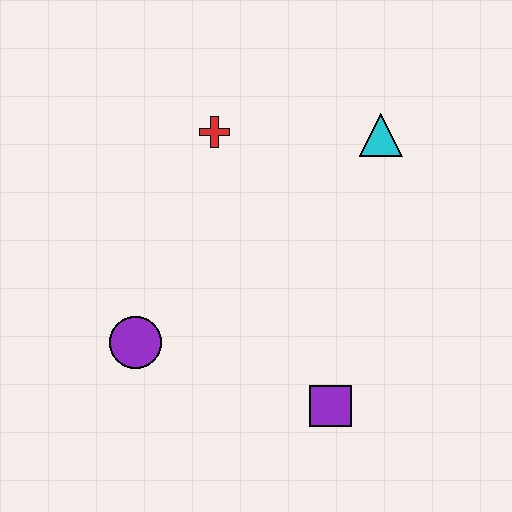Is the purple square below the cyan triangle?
Yes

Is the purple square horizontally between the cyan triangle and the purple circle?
Yes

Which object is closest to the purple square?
The purple circle is closest to the purple square.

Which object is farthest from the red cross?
The purple square is farthest from the red cross.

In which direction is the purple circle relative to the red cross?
The purple circle is below the red cross.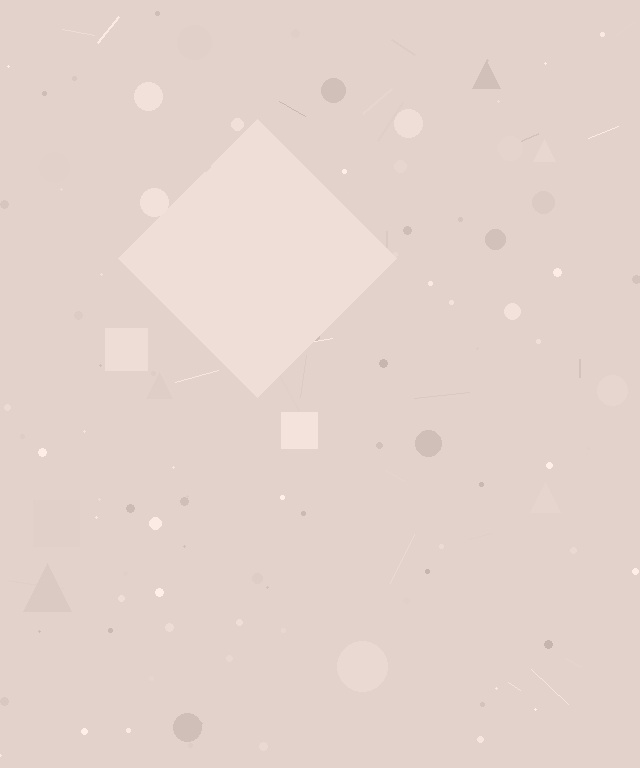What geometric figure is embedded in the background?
A diamond is embedded in the background.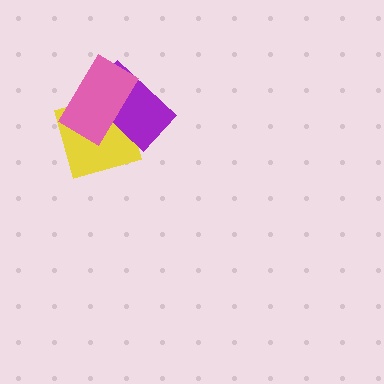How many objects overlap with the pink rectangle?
2 objects overlap with the pink rectangle.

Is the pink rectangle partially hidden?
No, no other shape covers it.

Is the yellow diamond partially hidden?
Yes, it is partially covered by another shape.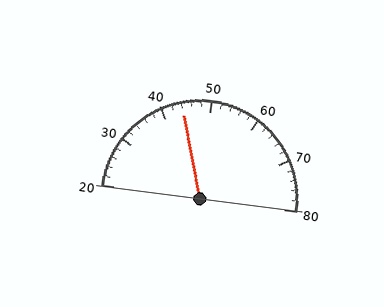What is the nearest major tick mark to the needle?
The nearest major tick mark is 40.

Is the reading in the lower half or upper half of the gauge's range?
The reading is in the lower half of the range (20 to 80).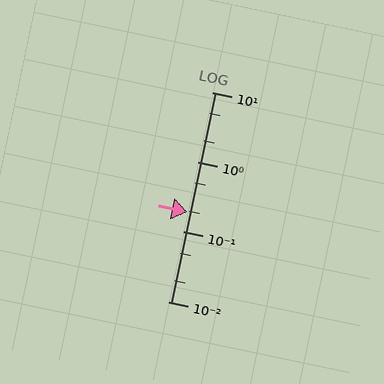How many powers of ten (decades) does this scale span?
The scale spans 3 decades, from 0.01 to 10.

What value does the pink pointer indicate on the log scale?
The pointer indicates approximately 0.19.